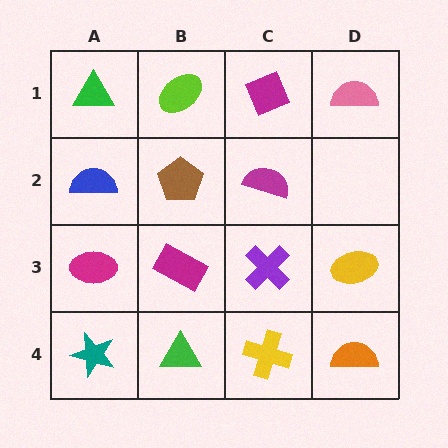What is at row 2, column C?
A magenta semicircle.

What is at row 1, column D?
A pink semicircle.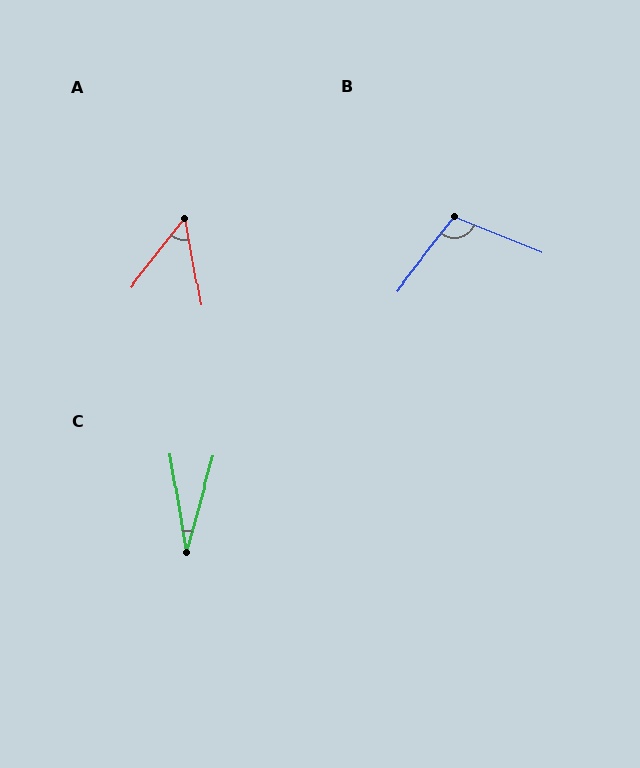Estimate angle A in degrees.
Approximately 48 degrees.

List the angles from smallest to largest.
C (25°), A (48°), B (106°).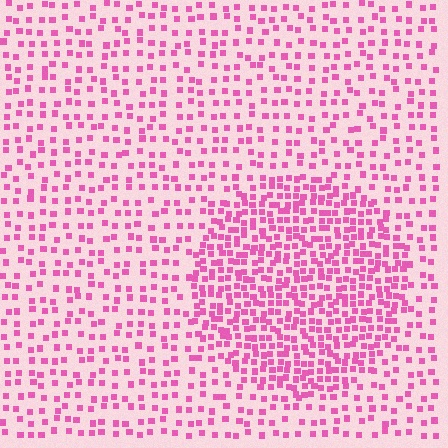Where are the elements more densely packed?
The elements are more densely packed inside the circle boundary.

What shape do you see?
I see a circle.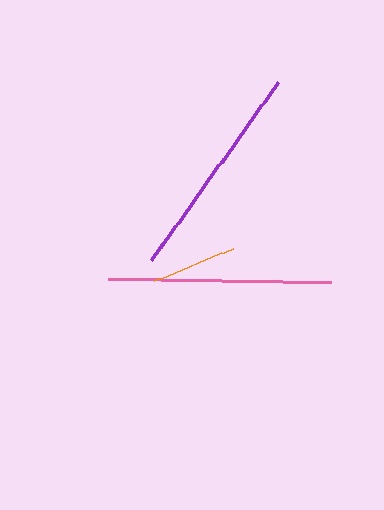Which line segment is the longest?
The pink line is the longest at approximately 223 pixels.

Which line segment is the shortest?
The orange line is the shortest at approximately 85 pixels.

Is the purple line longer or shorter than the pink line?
The pink line is longer than the purple line.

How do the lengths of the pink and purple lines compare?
The pink and purple lines are approximately the same length.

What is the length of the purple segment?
The purple segment is approximately 219 pixels long.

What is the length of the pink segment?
The pink segment is approximately 223 pixels long.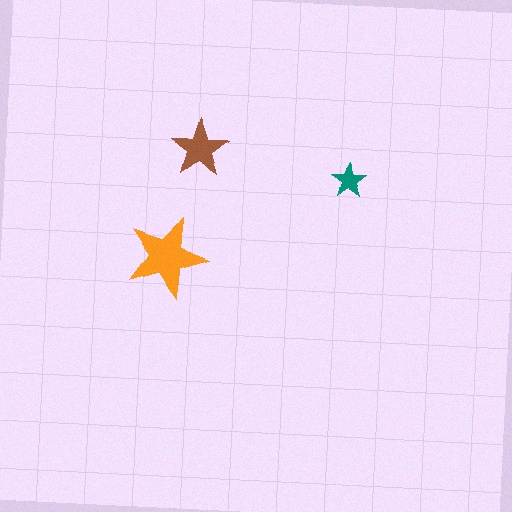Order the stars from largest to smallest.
the orange one, the brown one, the teal one.